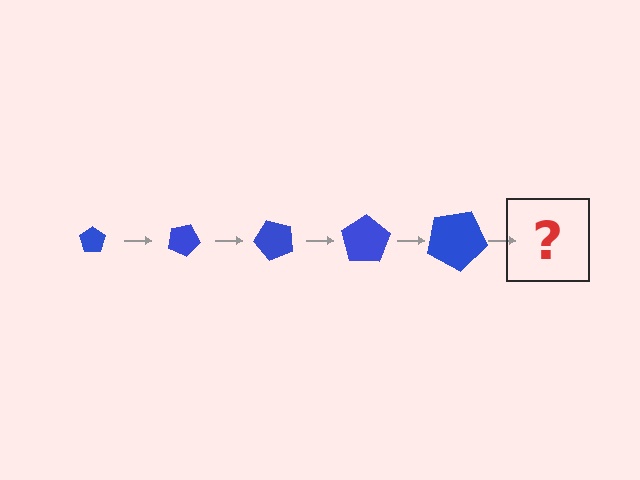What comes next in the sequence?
The next element should be a pentagon, larger than the previous one and rotated 125 degrees from the start.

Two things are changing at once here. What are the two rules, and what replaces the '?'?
The two rules are that the pentagon grows larger each step and it rotates 25 degrees each step. The '?' should be a pentagon, larger than the previous one and rotated 125 degrees from the start.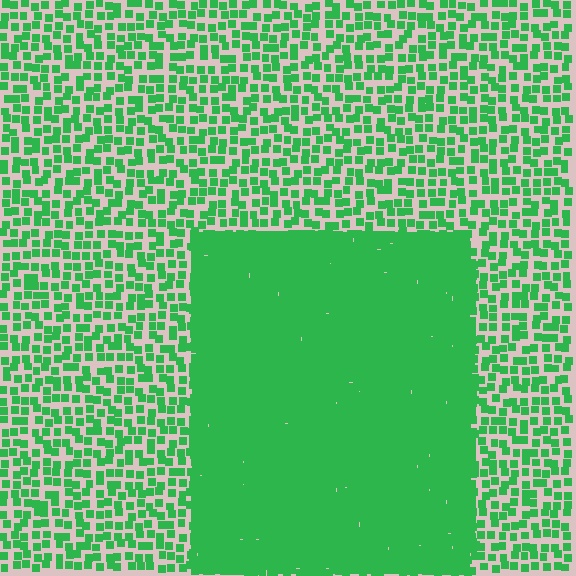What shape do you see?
I see a rectangle.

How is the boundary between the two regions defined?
The boundary is defined by a change in element density (approximately 3.2x ratio). All elements are the same color, size, and shape.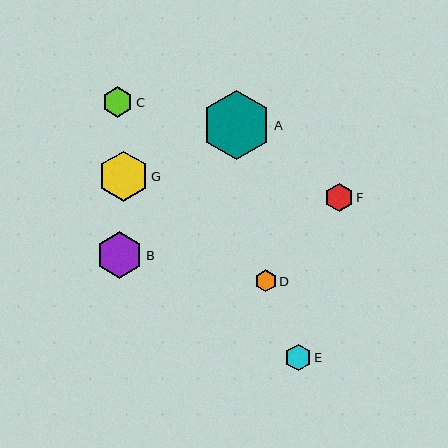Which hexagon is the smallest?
Hexagon D is the smallest with a size of approximately 22 pixels.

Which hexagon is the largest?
Hexagon A is the largest with a size of approximately 69 pixels.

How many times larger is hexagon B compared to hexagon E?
Hexagon B is approximately 1.7 times the size of hexagon E.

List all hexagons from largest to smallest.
From largest to smallest: A, G, B, C, F, E, D.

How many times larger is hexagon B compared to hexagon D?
Hexagon B is approximately 2.1 times the size of hexagon D.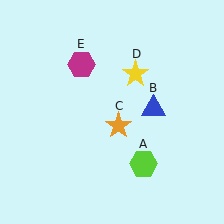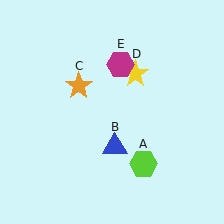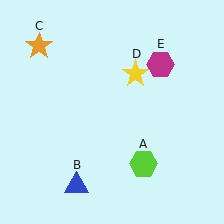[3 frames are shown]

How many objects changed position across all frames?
3 objects changed position: blue triangle (object B), orange star (object C), magenta hexagon (object E).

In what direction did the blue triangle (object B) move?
The blue triangle (object B) moved down and to the left.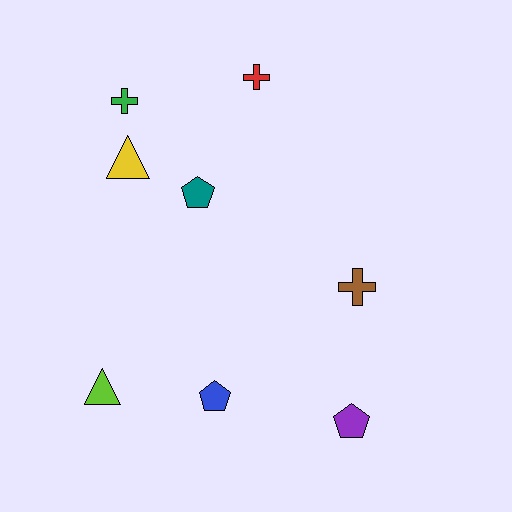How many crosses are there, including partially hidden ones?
There are 3 crosses.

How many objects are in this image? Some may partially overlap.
There are 8 objects.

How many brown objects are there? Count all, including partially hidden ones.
There is 1 brown object.